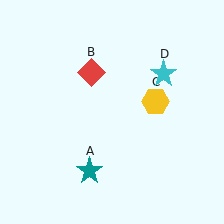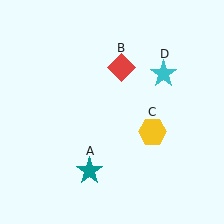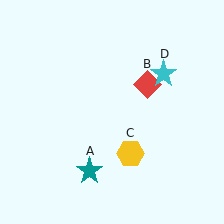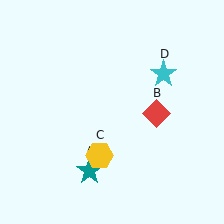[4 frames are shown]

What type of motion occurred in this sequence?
The red diamond (object B), yellow hexagon (object C) rotated clockwise around the center of the scene.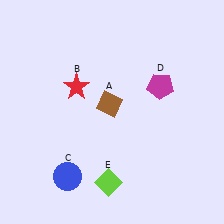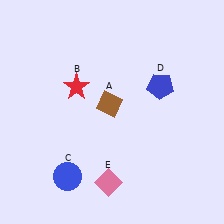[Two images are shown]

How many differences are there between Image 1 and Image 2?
There are 2 differences between the two images.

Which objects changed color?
D changed from magenta to blue. E changed from lime to pink.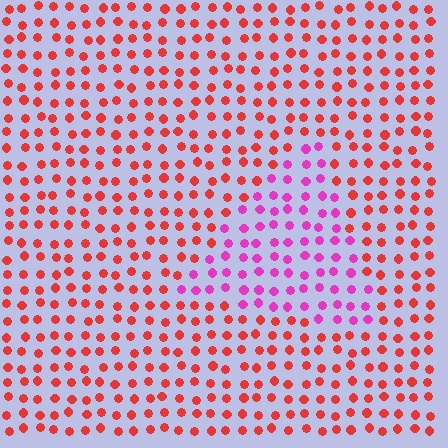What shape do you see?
I see a triangle.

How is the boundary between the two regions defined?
The boundary is defined purely by a slight shift in hue (about 48 degrees). Spacing, size, and orientation are identical on both sides.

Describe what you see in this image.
The image is filled with small red elements in a uniform arrangement. A triangle-shaped region is visible where the elements are tinted to a slightly different hue, forming a subtle color boundary.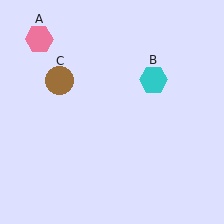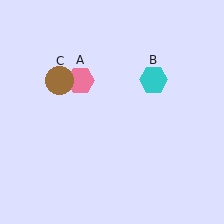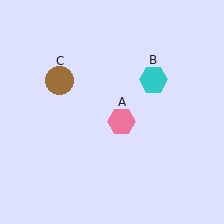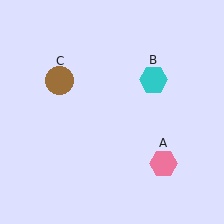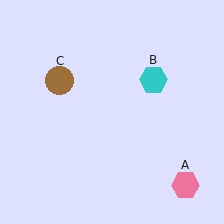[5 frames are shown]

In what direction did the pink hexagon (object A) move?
The pink hexagon (object A) moved down and to the right.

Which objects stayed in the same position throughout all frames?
Cyan hexagon (object B) and brown circle (object C) remained stationary.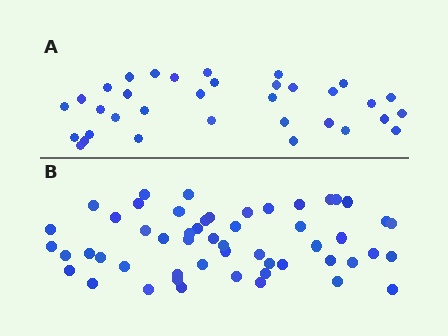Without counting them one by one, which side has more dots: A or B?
Region B (the bottom region) has more dots.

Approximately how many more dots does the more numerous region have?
Region B has approximately 20 more dots than region A.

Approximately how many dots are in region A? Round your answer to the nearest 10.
About 30 dots. (The exact count is 34, which rounds to 30.)